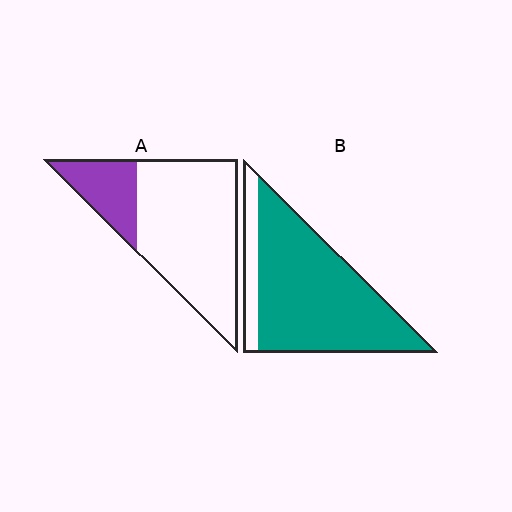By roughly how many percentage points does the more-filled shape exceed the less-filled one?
By roughly 60 percentage points (B over A).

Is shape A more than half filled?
No.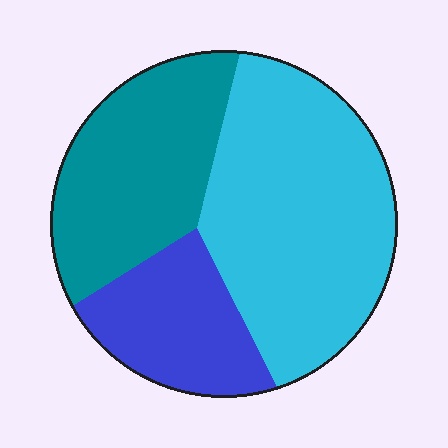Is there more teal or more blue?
Teal.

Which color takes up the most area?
Cyan, at roughly 50%.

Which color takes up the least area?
Blue, at roughly 20%.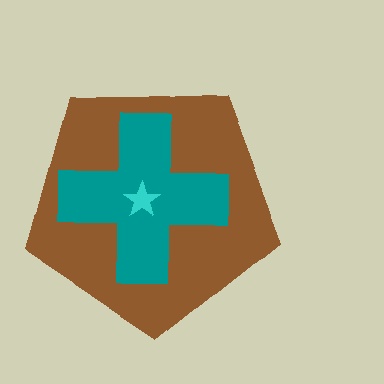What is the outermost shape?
The brown pentagon.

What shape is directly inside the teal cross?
The cyan star.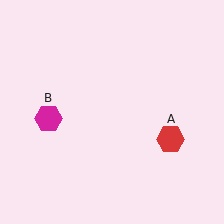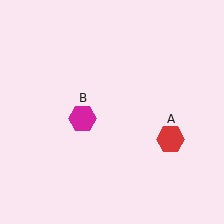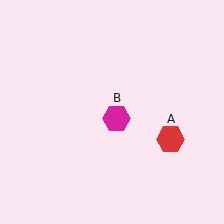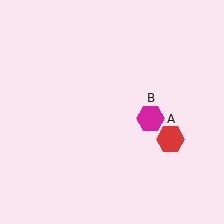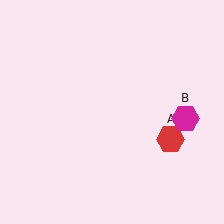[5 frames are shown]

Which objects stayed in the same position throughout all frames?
Red hexagon (object A) remained stationary.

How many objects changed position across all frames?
1 object changed position: magenta hexagon (object B).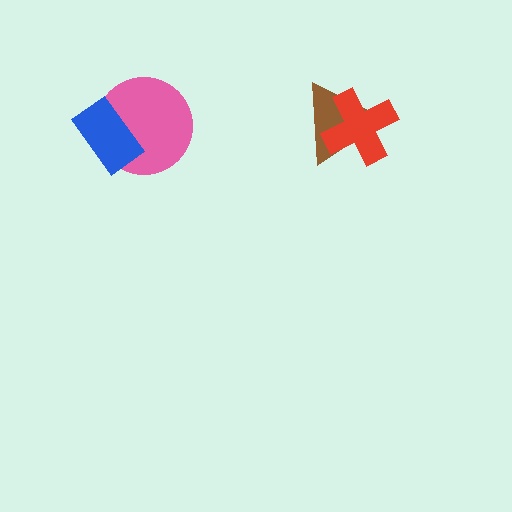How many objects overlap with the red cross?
1 object overlaps with the red cross.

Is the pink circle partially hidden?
Yes, it is partially covered by another shape.